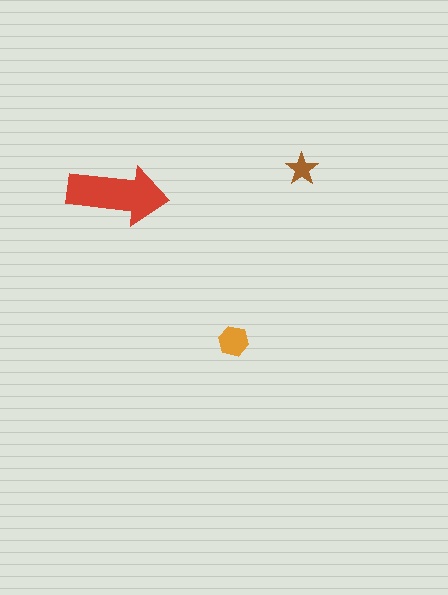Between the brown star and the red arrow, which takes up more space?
The red arrow.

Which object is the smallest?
The brown star.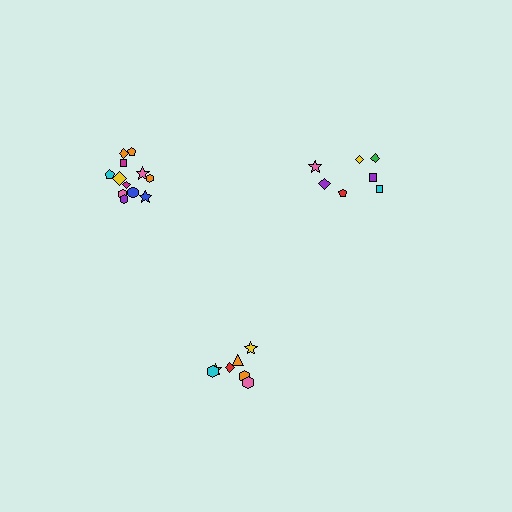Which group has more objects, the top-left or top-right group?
The top-left group.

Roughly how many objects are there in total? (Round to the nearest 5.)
Roughly 25 objects in total.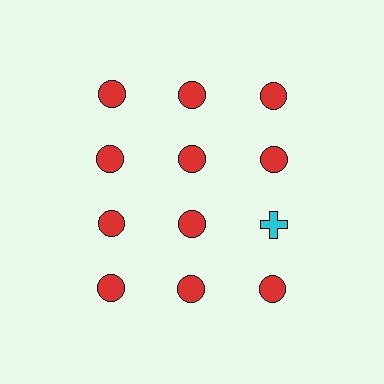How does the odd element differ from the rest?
It differs in both color (cyan instead of red) and shape (cross instead of circle).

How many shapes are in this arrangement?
There are 12 shapes arranged in a grid pattern.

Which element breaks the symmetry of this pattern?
The cyan cross in the third row, center column breaks the symmetry. All other shapes are red circles.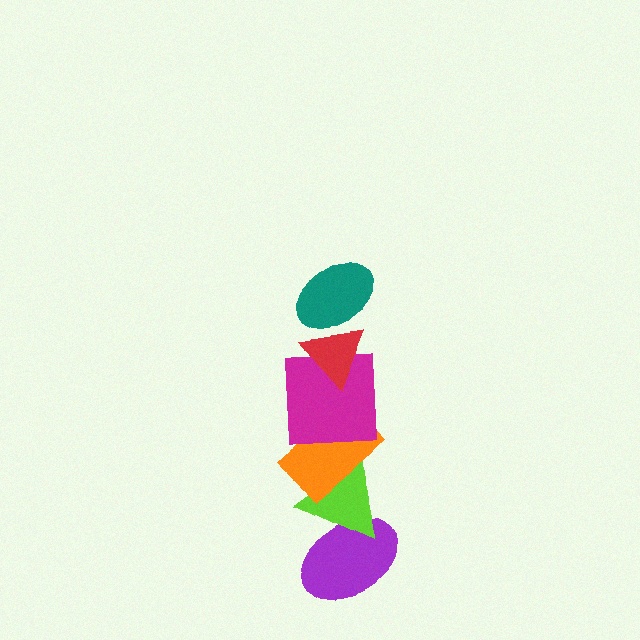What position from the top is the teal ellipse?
The teal ellipse is 1st from the top.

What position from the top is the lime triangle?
The lime triangle is 5th from the top.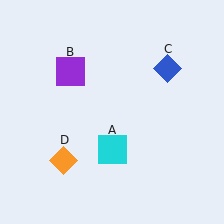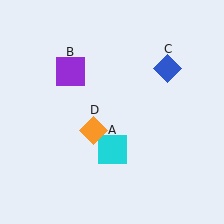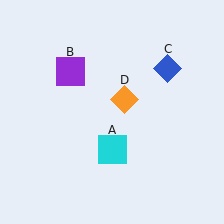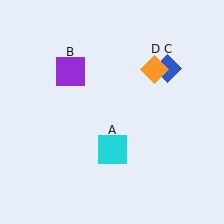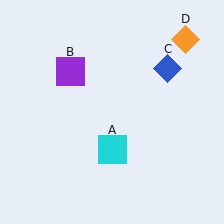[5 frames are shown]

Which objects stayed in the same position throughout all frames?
Cyan square (object A) and purple square (object B) and blue diamond (object C) remained stationary.